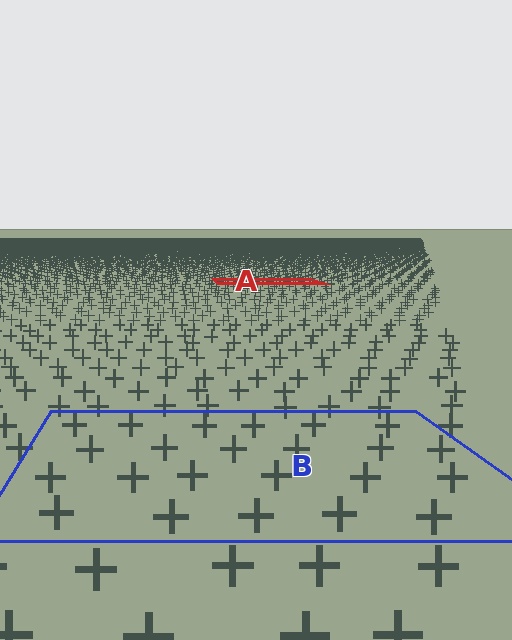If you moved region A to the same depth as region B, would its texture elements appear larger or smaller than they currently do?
They would appear larger. At a closer depth, the same texture elements are projected at a bigger on-screen size.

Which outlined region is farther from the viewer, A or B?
Region A is farther from the viewer — the texture elements inside it appear smaller and more densely packed.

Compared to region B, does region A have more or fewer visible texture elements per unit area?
Region A has more texture elements per unit area — they are packed more densely because it is farther away.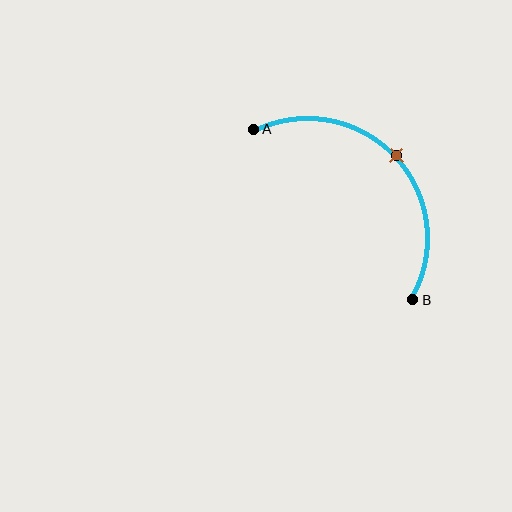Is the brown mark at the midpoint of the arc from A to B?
Yes. The brown mark lies on the arc at equal arc-length from both A and B — it is the arc midpoint.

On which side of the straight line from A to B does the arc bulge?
The arc bulges above and to the right of the straight line connecting A and B.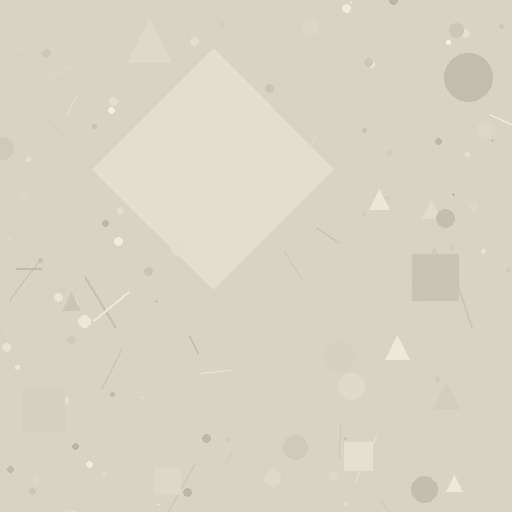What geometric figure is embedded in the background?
A diamond is embedded in the background.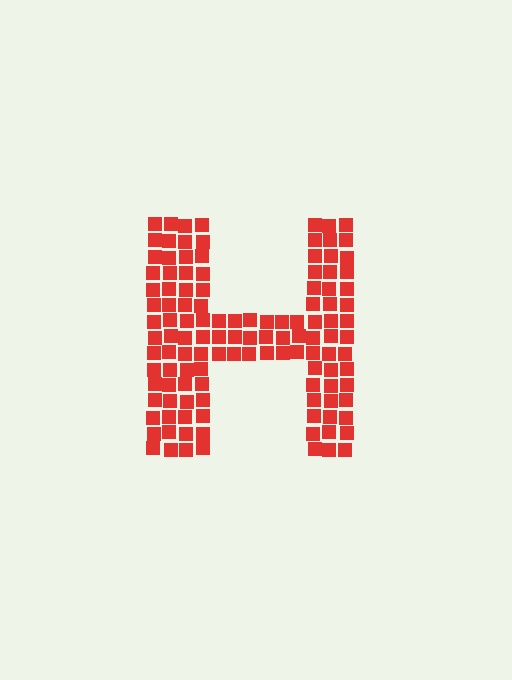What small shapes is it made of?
It is made of small squares.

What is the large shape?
The large shape is the letter H.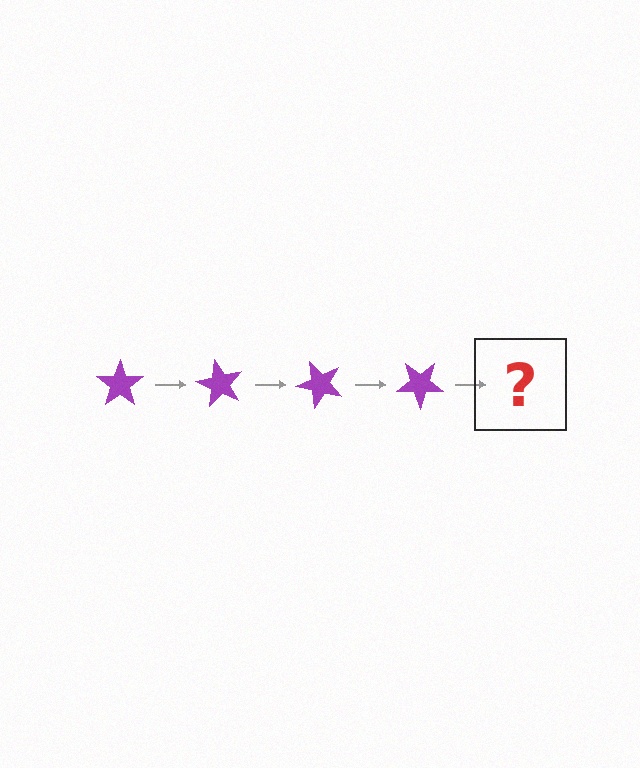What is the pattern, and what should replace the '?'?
The pattern is that the star rotates 60 degrees each step. The '?' should be a purple star rotated 240 degrees.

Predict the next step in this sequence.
The next step is a purple star rotated 240 degrees.